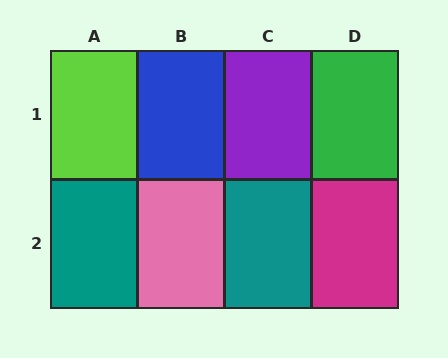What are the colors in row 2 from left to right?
Teal, pink, teal, magenta.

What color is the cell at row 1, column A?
Lime.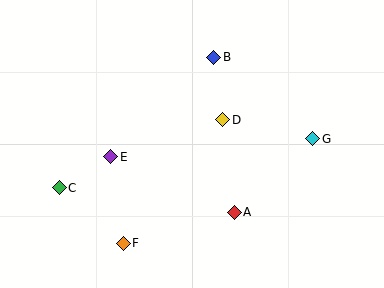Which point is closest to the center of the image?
Point D at (223, 120) is closest to the center.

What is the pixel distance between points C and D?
The distance between C and D is 177 pixels.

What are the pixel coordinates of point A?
Point A is at (234, 212).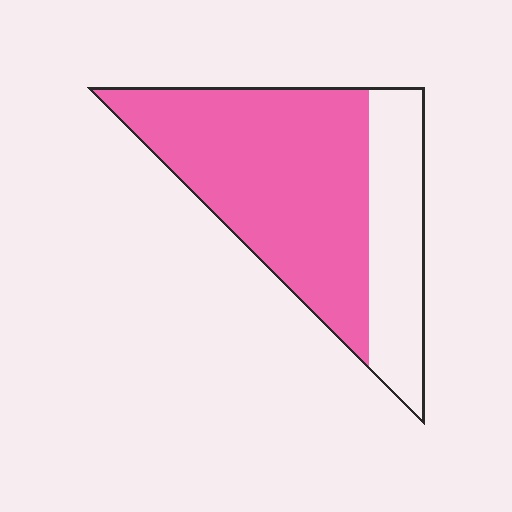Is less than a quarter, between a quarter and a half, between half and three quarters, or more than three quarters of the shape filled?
Between half and three quarters.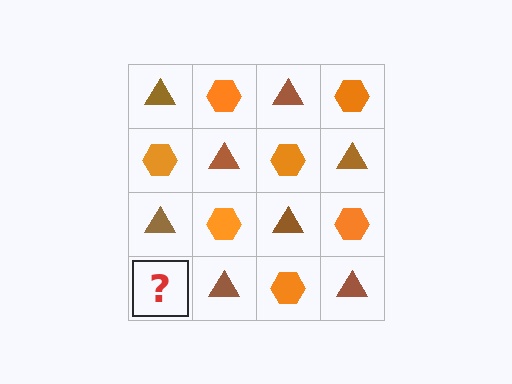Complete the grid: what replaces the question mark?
The question mark should be replaced with an orange hexagon.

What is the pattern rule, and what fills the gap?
The rule is that it alternates brown triangle and orange hexagon in a checkerboard pattern. The gap should be filled with an orange hexagon.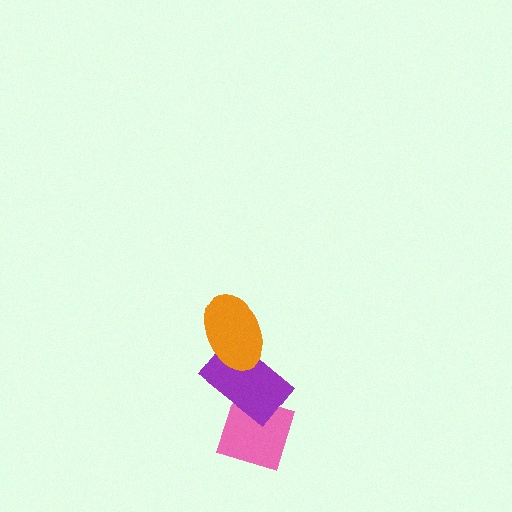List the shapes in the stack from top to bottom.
From top to bottom: the orange ellipse, the purple rectangle, the pink diamond.